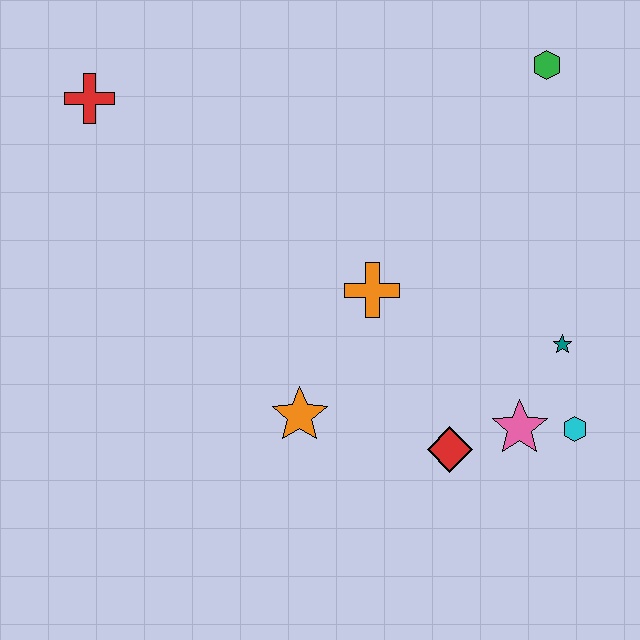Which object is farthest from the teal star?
The red cross is farthest from the teal star.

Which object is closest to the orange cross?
The orange star is closest to the orange cross.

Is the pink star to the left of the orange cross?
No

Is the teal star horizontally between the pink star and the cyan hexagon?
Yes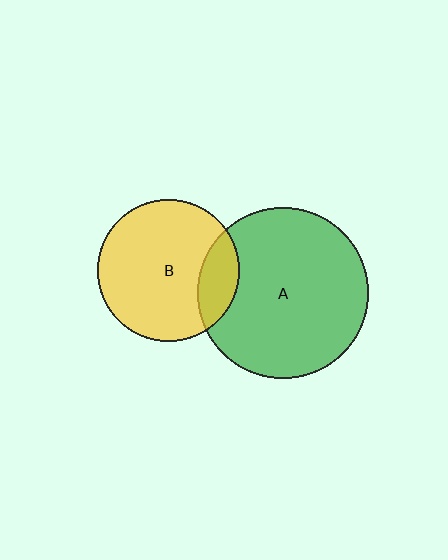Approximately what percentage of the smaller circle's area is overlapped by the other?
Approximately 20%.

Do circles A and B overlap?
Yes.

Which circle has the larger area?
Circle A (green).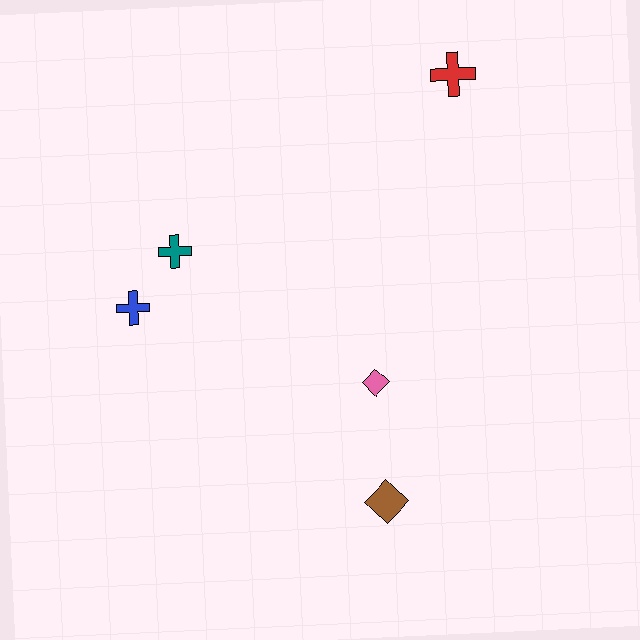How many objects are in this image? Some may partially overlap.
There are 5 objects.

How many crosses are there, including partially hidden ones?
There are 3 crosses.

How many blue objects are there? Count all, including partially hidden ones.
There is 1 blue object.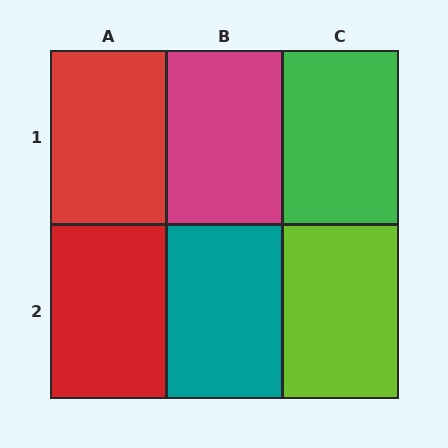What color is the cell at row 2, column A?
Red.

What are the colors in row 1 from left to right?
Red, magenta, green.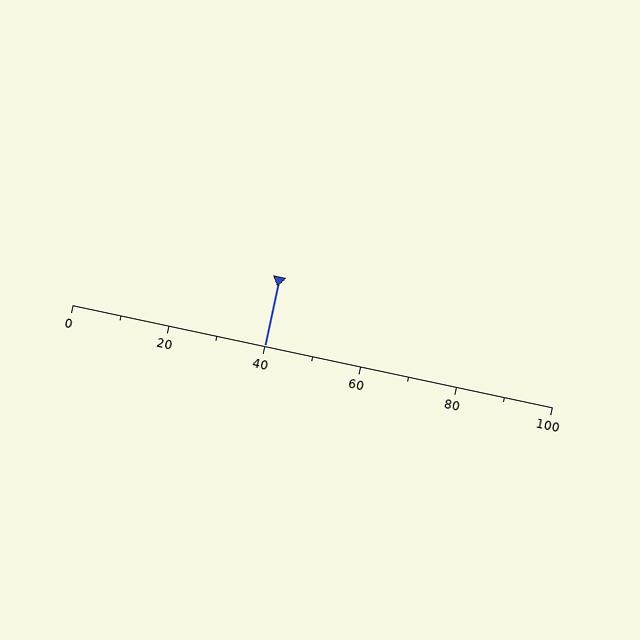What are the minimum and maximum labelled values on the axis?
The axis runs from 0 to 100.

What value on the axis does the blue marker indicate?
The marker indicates approximately 40.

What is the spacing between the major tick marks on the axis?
The major ticks are spaced 20 apart.